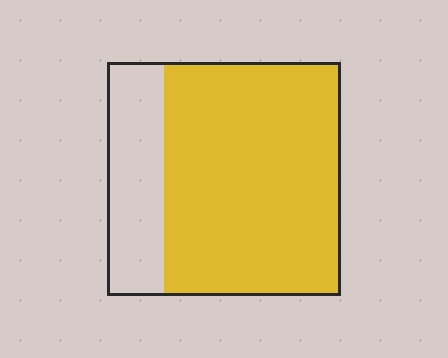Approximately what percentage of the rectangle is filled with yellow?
Approximately 75%.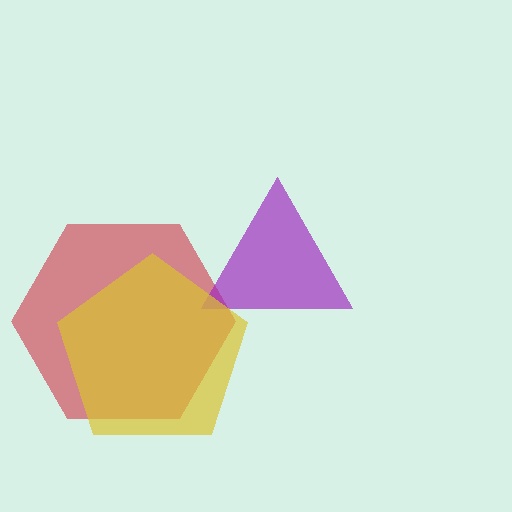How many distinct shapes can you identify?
There are 3 distinct shapes: a red hexagon, a purple triangle, a yellow pentagon.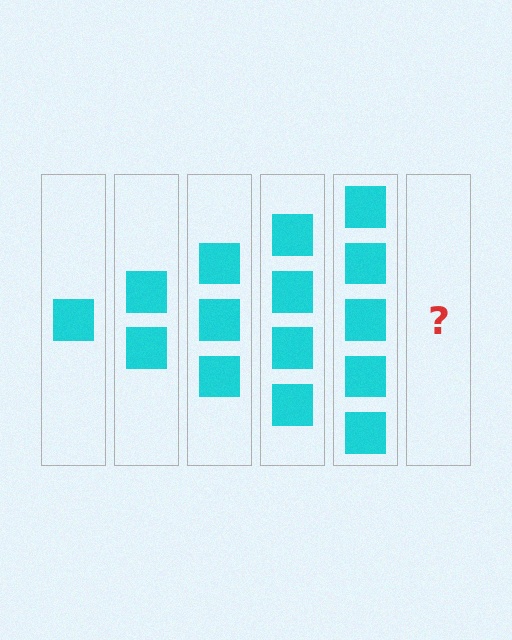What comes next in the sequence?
The next element should be 6 squares.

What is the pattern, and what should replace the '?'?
The pattern is that each step adds one more square. The '?' should be 6 squares.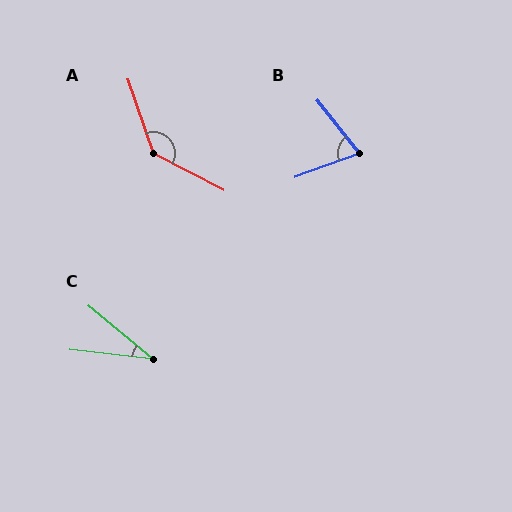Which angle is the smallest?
C, at approximately 33 degrees.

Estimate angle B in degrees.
Approximately 72 degrees.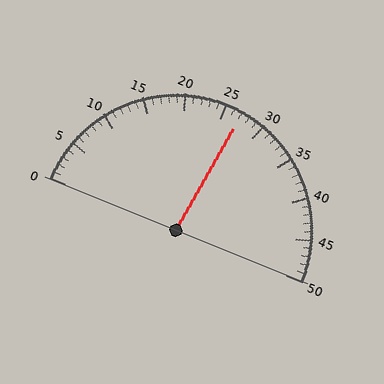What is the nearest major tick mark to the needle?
The nearest major tick mark is 25.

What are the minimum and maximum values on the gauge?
The gauge ranges from 0 to 50.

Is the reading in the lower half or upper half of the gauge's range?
The reading is in the upper half of the range (0 to 50).